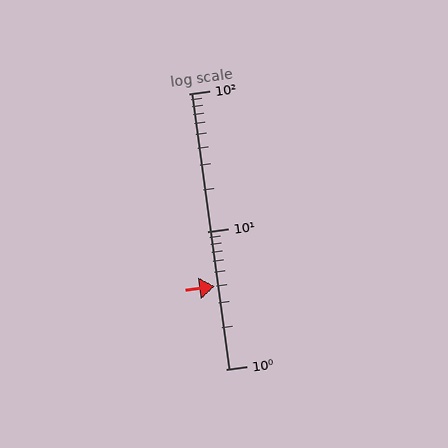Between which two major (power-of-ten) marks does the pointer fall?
The pointer is between 1 and 10.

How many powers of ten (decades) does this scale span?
The scale spans 2 decades, from 1 to 100.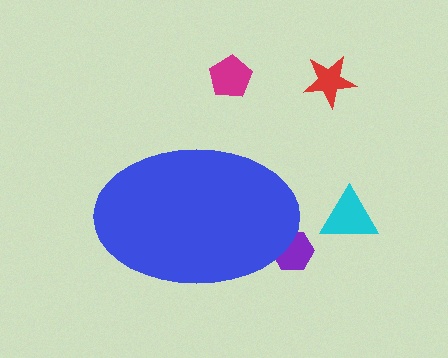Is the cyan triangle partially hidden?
No, the cyan triangle is fully visible.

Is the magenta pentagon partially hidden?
No, the magenta pentagon is fully visible.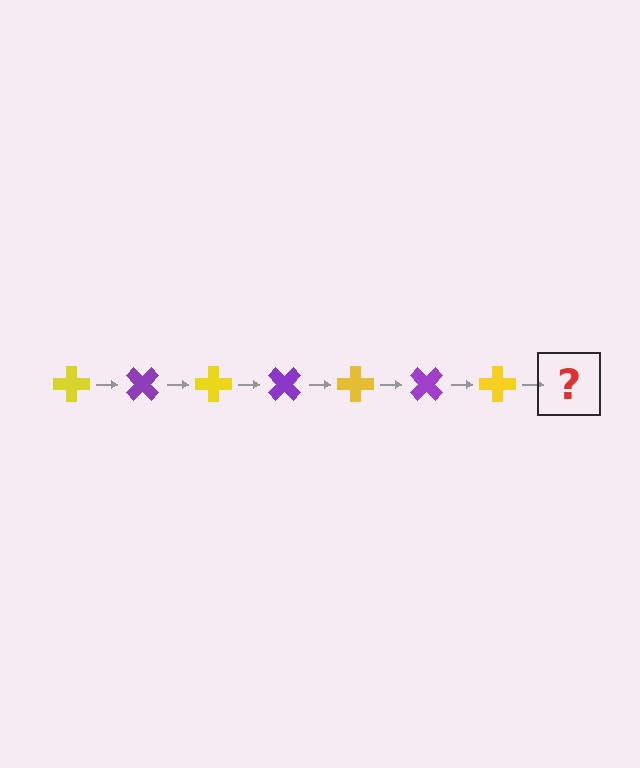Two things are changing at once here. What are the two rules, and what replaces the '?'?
The two rules are that it rotates 45 degrees each step and the color cycles through yellow and purple. The '?' should be a purple cross, rotated 315 degrees from the start.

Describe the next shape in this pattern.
It should be a purple cross, rotated 315 degrees from the start.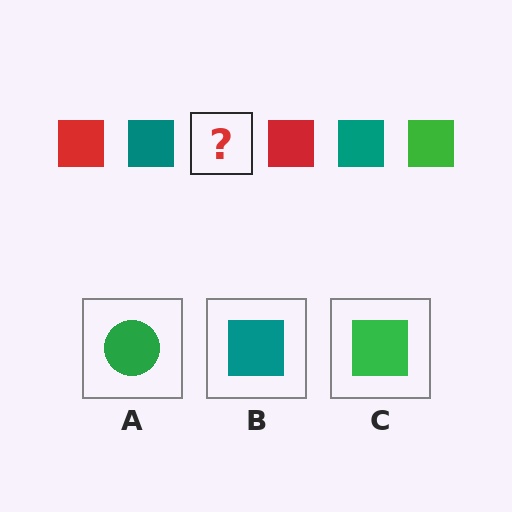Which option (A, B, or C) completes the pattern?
C.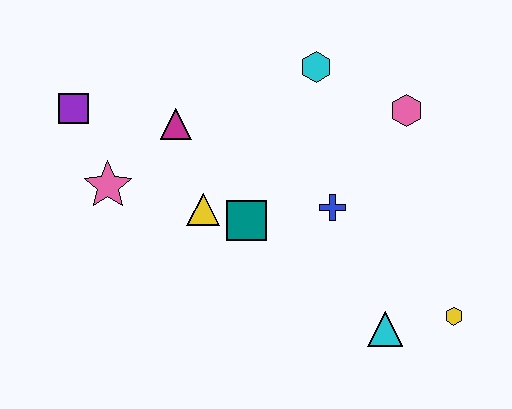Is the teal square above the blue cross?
No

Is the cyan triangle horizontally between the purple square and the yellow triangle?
No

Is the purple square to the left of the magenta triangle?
Yes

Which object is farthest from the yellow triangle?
The yellow hexagon is farthest from the yellow triangle.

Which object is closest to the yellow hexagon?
The cyan triangle is closest to the yellow hexagon.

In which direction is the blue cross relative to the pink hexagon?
The blue cross is below the pink hexagon.